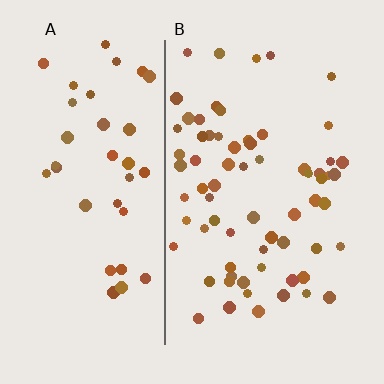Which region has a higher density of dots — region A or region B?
B (the right).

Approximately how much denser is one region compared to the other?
Approximately 1.7× — region B over region A.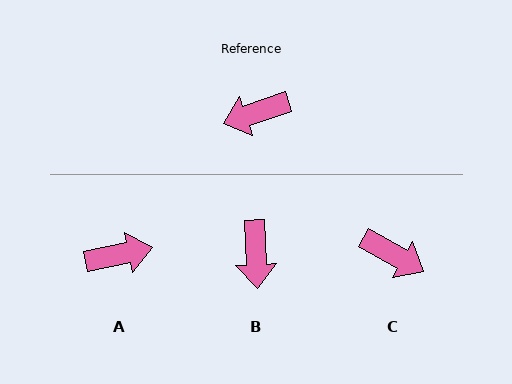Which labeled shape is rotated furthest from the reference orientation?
A, about 173 degrees away.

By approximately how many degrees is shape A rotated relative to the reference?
Approximately 173 degrees counter-clockwise.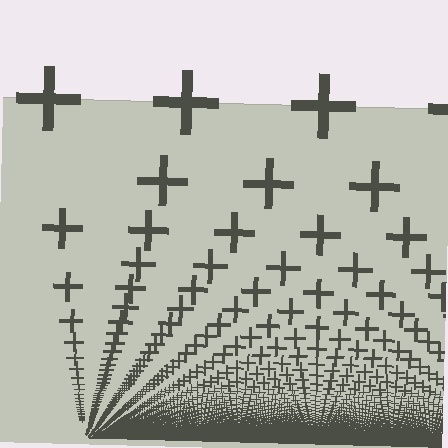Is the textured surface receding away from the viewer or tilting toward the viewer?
The surface appears to tilt toward the viewer. Texture elements get larger and sparser toward the top.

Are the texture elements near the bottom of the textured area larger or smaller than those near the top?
Smaller. The gradient is inverted — elements near the bottom are smaller and denser.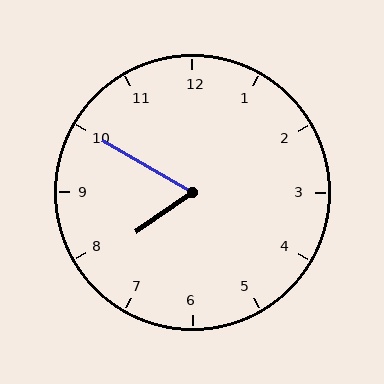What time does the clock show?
7:50.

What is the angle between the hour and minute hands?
Approximately 65 degrees.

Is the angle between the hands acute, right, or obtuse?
It is acute.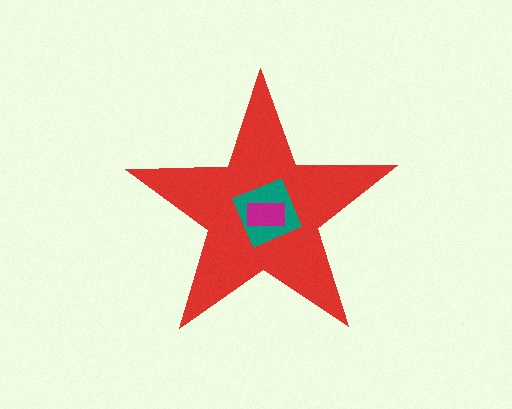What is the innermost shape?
The magenta rectangle.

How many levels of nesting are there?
3.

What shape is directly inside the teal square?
The magenta rectangle.